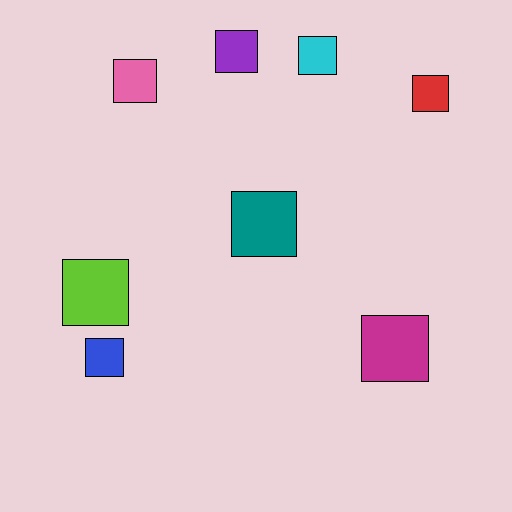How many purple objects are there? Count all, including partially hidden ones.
There is 1 purple object.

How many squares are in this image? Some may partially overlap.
There are 8 squares.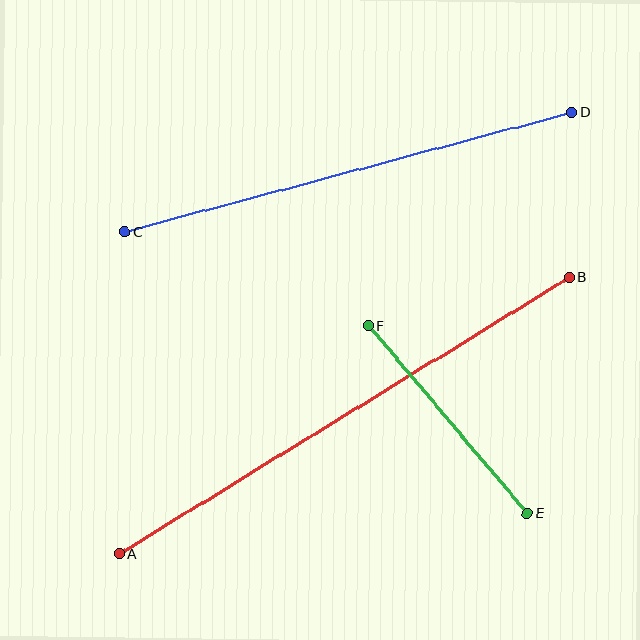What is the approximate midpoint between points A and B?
The midpoint is at approximately (344, 416) pixels.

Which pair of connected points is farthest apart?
Points A and B are farthest apart.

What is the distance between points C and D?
The distance is approximately 463 pixels.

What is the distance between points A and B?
The distance is approximately 528 pixels.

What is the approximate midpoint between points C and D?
The midpoint is at approximately (348, 172) pixels.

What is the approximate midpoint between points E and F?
The midpoint is at approximately (448, 419) pixels.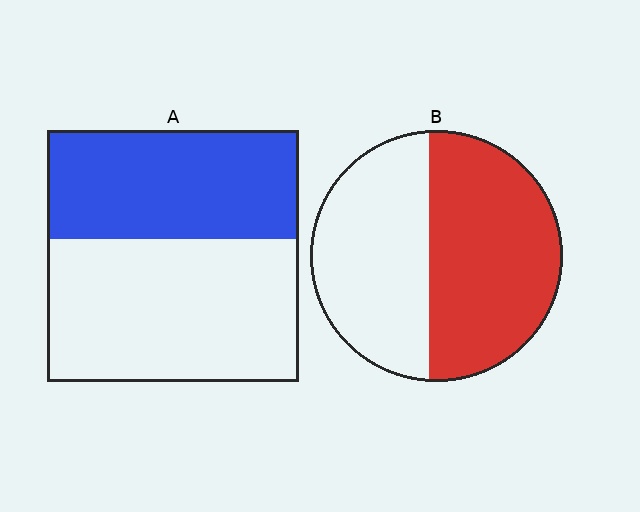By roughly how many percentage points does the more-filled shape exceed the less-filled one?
By roughly 10 percentage points (B over A).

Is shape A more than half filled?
No.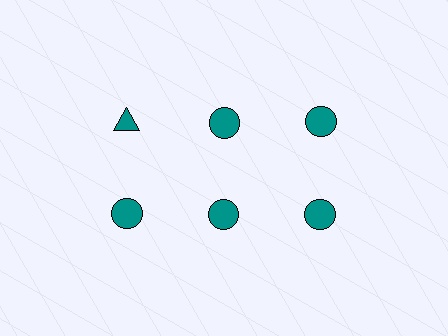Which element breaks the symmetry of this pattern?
The teal triangle in the top row, leftmost column breaks the symmetry. All other shapes are teal circles.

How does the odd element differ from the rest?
It has a different shape: triangle instead of circle.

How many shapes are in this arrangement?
There are 6 shapes arranged in a grid pattern.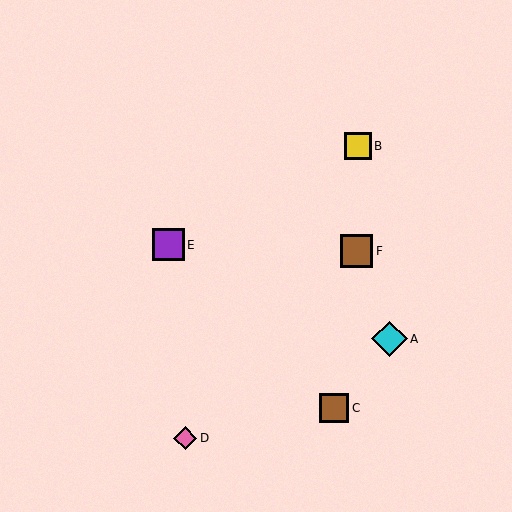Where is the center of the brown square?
The center of the brown square is at (334, 408).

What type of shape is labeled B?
Shape B is a yellow square.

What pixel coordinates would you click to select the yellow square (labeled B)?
Click at (358, 146) to select the yellow square B.